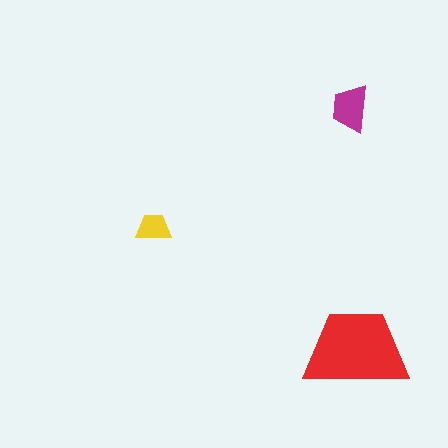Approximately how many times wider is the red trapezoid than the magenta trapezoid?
About 2 times wider.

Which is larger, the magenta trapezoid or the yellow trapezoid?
The magenta one.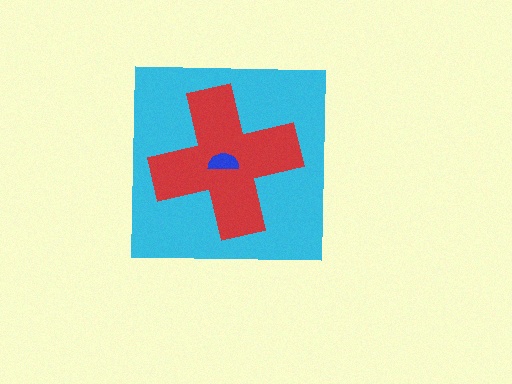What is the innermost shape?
The blue semicircle.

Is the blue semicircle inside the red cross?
Yes.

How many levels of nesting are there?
3.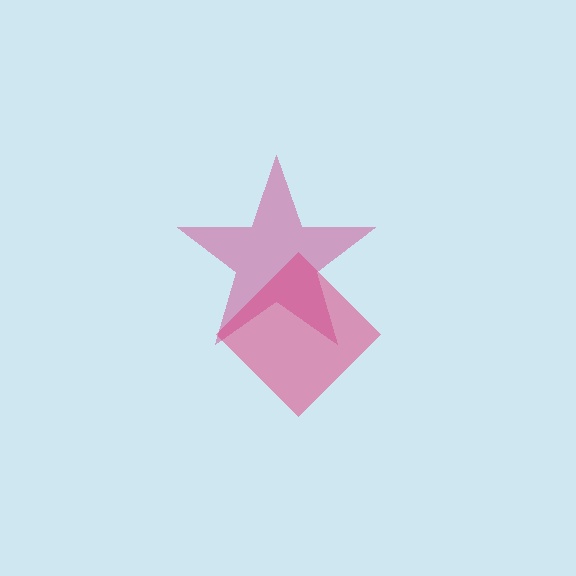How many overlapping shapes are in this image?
There are 2 overlapping shapes in the image.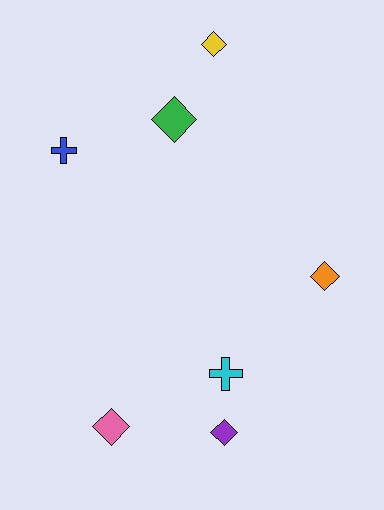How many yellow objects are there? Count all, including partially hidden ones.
There is 1 yellow object.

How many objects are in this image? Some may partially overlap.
There are 7 objects.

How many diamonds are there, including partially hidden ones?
There are 5 diamonds.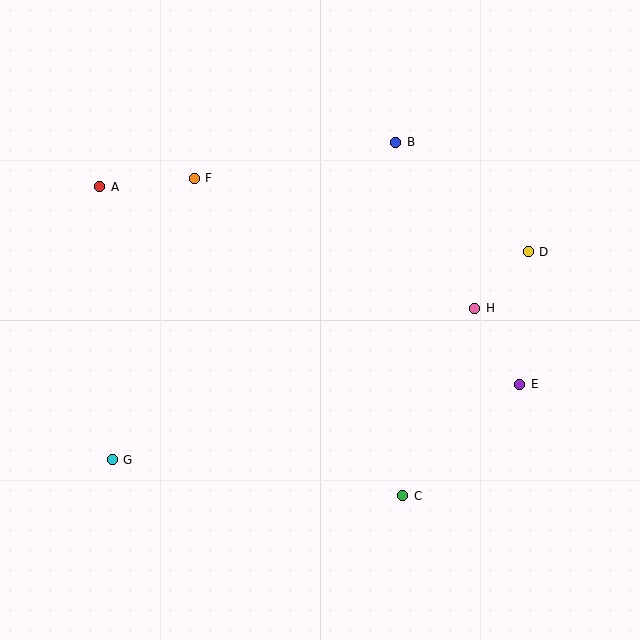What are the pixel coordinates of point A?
Point A is at (100, 187).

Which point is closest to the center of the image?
Point H at (475, 308) is closest to the center.